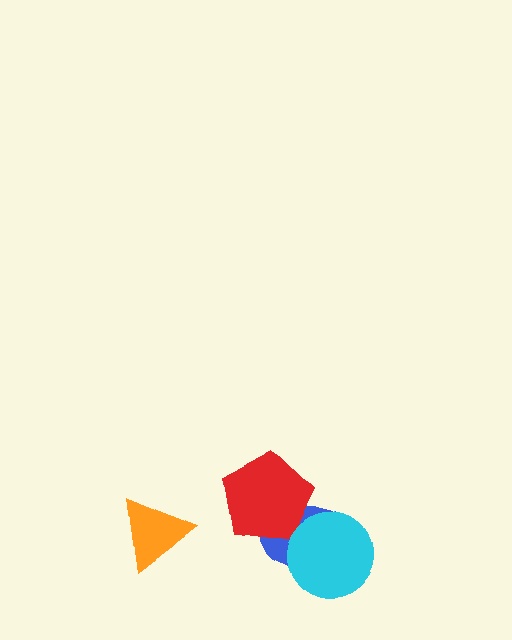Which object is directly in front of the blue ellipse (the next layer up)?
The red pentagon is directly in front of the blue ellipse.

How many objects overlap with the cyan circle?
1 object overlaps with the cyan circle.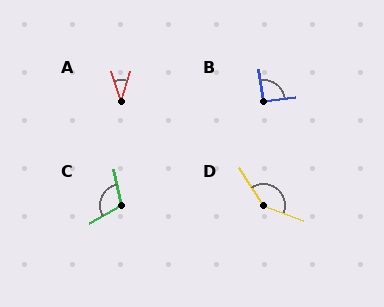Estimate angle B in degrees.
Approximately 89 degrees.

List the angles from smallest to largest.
A (34°), B (89°), C (109°), D (144°).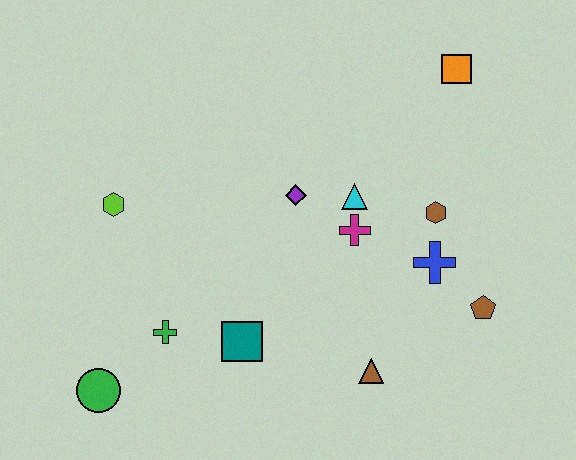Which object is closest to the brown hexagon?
The blue cross is closest to the brown hexagon.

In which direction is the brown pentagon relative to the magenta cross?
The brown pentagon is to the right of the magenta cross.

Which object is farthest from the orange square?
The green circle is farthest from the orange square.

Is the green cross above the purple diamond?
No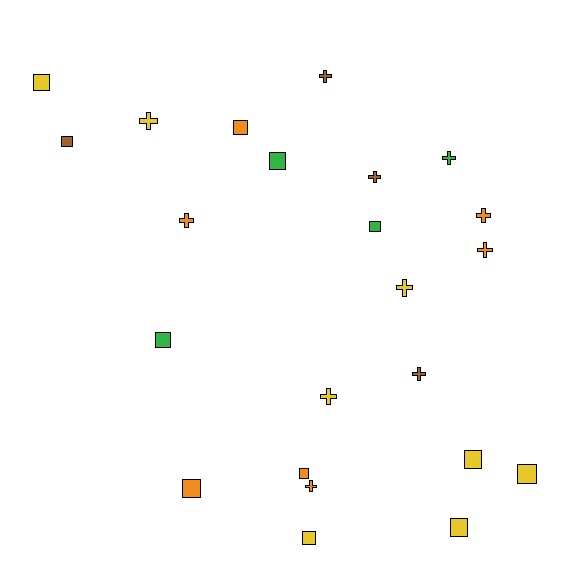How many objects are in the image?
There are 23 objects.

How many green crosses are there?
There is 1 green cross.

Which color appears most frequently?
Yellow, with 8 objects.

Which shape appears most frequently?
Square, with 12 objects.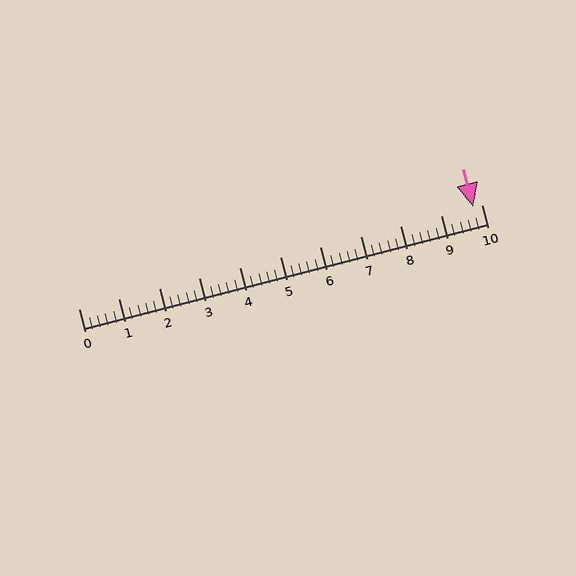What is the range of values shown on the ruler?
The ruler shows values from 0 to 10.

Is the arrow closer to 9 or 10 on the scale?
The arrow is closer to 10.